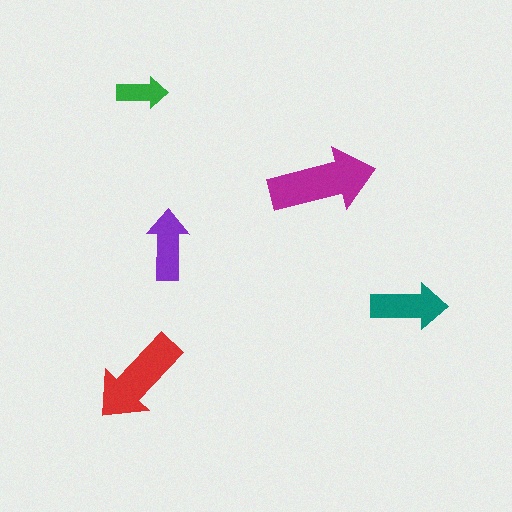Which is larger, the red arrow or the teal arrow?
The red one.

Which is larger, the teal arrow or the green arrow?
The teal one.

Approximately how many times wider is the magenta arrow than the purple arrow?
About 1.5 times wider.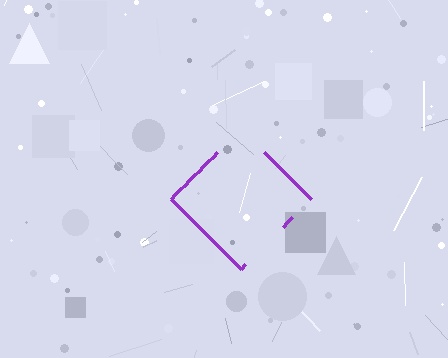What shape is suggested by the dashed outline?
The dashed outline suggests a diamond.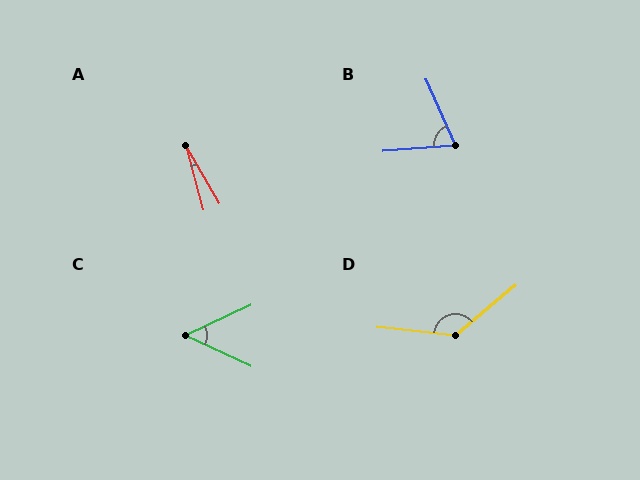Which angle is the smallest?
A, at approximately 16 degrees.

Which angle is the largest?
D, at approximately 134 degrees.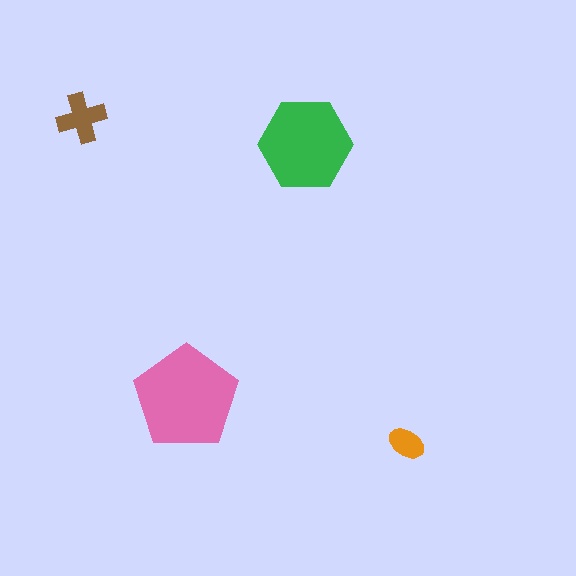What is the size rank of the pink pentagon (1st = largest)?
1st.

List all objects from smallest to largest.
The orange ellipse, the brown cross, the green hexagon, the pink pentagon.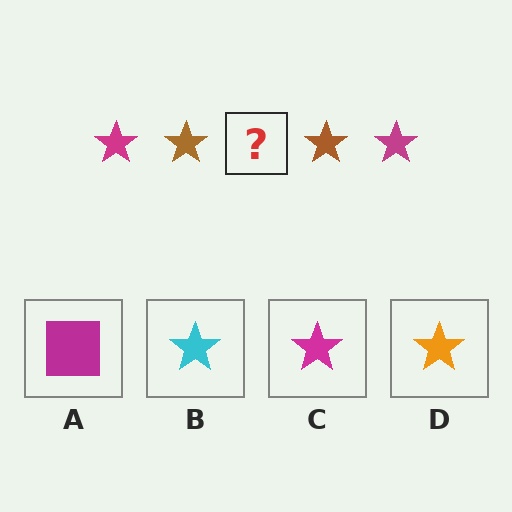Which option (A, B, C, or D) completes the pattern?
C.